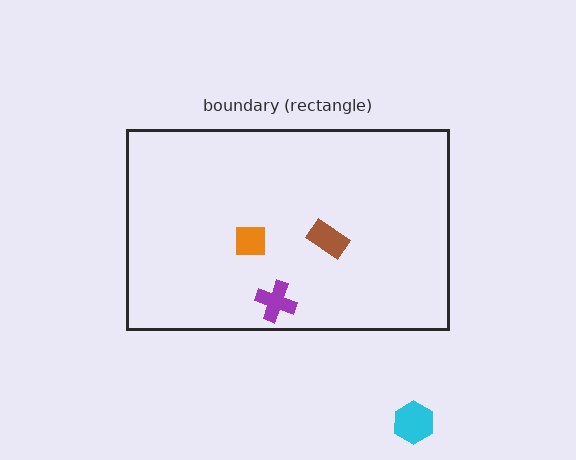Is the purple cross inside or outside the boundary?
Inside.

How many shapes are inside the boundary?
3 inside, 1 outside.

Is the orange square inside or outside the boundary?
Inside.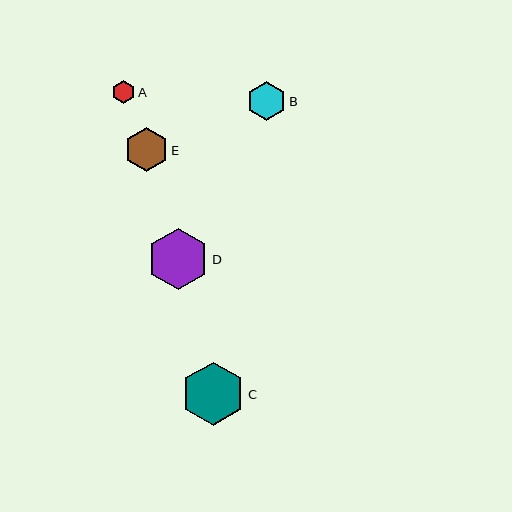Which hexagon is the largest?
Hexagon C is the largest with a size of approximately 63 pixels.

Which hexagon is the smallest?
Hexagon A is the smallest with a size of approximately 23 pixels.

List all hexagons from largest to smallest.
From largest to smallest: C, D, E, B, A.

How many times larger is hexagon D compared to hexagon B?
Hexagon D is approximately 1.6 times the size of hexagon B.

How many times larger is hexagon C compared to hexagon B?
Hexagon C is approximately 1.6 times the size of hexagon B.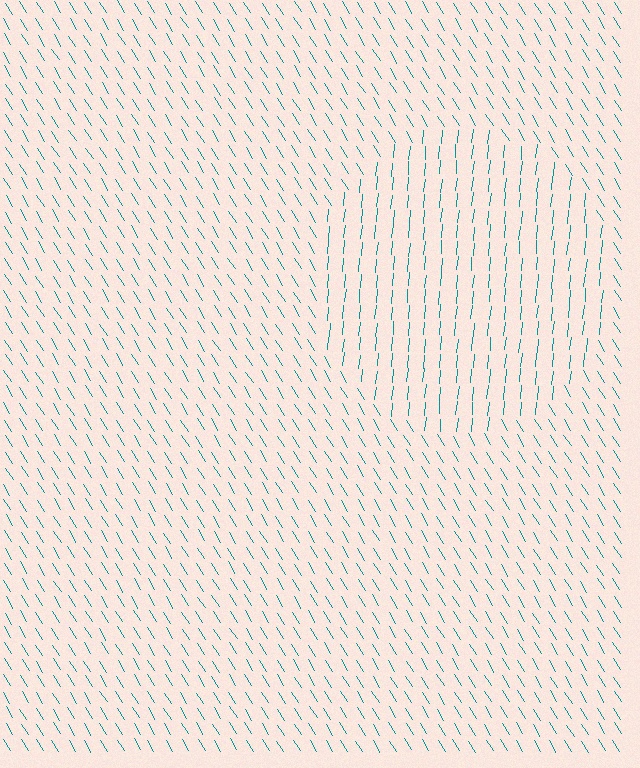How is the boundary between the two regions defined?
The boundary is defined purely by a change in line orientation (approximately 37 degrees difference). All lines are the same color and thickness.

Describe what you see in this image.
The image is filled with small teal line segments. A circle region in the image has lines oriented differently from the surrounding lines, creating a visible texture boundary.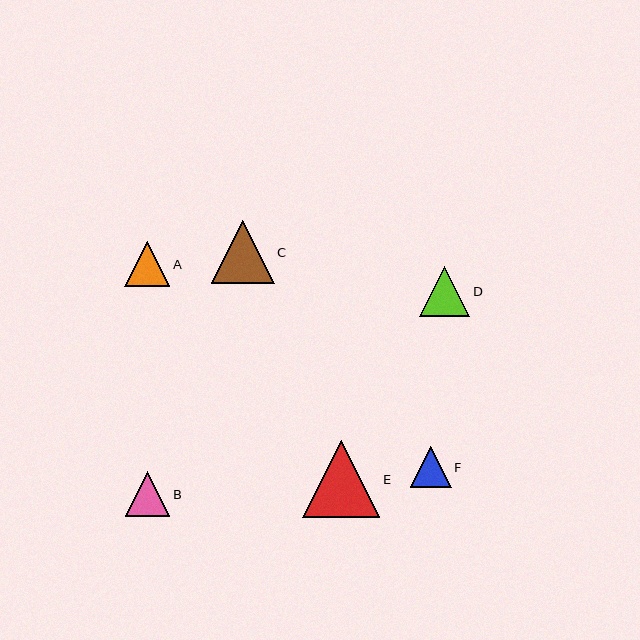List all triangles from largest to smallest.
From largest to smallest: E, C, D, A, B, F.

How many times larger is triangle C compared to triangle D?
Triangle C is approximately 1.3 times the size of triangle D.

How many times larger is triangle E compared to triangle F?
Triangle E is approximately 1.9 times the size of triangle F.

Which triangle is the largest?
Triangle E is the largest with a size of approximately 78 pixels.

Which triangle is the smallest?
Triangle F is the smallest with a size of approximately 41 pixels.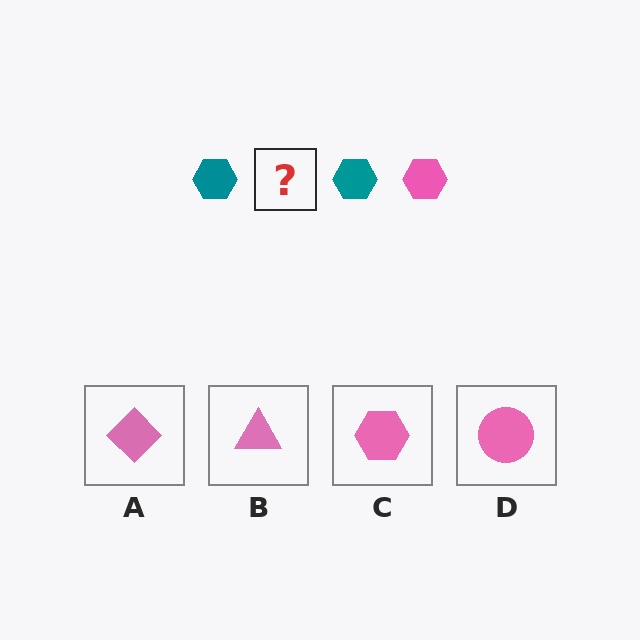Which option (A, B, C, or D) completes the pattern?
C.